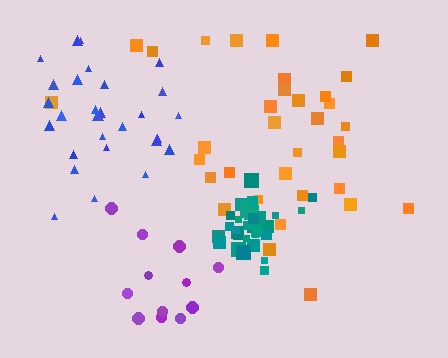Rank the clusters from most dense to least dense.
teal, blue, purple, orange.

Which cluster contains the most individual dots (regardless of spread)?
Orange (34).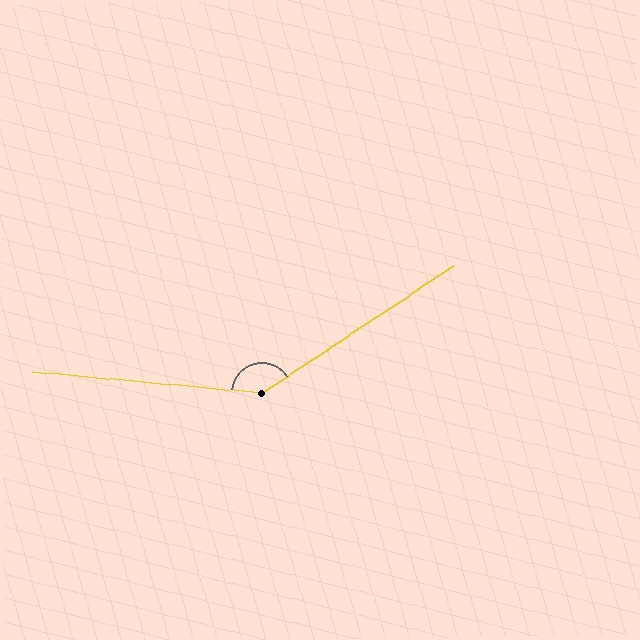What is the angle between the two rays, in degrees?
Approximately 141 degrees.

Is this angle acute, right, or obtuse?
It is obtuse.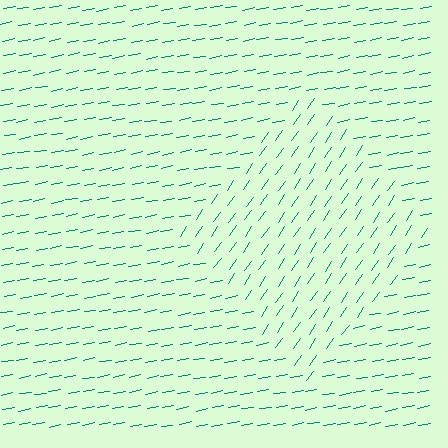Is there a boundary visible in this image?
Yes, there is a texture boundary formed by a change in line orientation.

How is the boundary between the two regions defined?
The boundary is defined purely by a change in line orientation (approximately 45 degrees difference). All lines are the same color and thickness.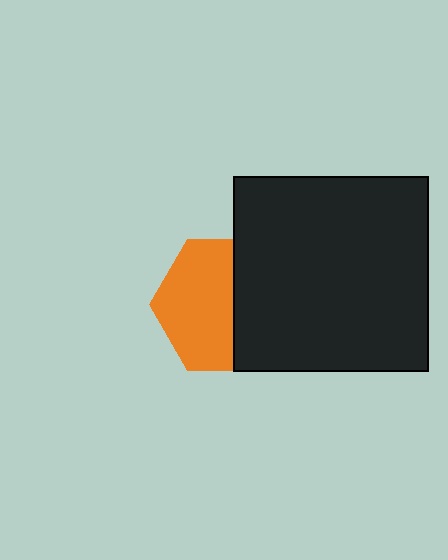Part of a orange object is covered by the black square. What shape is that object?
It is a hexagon.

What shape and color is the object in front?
The object in front is a black square.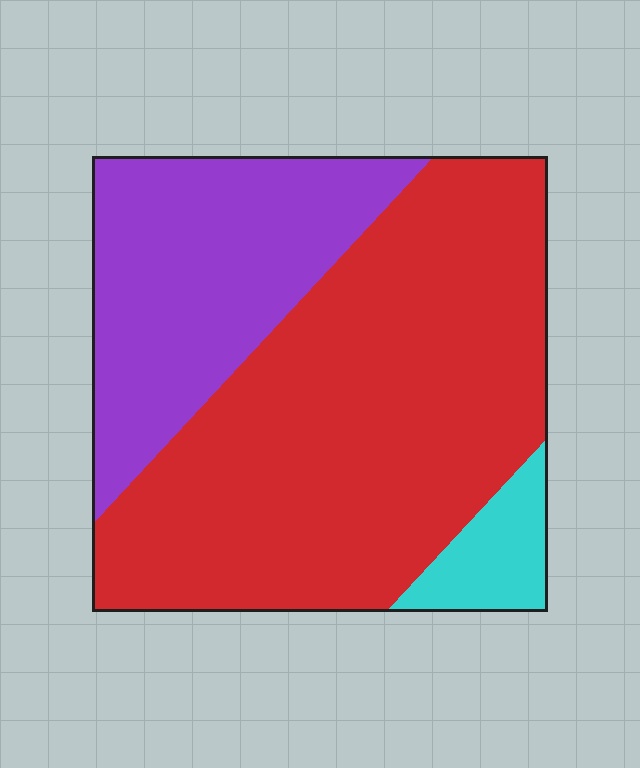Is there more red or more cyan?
Red.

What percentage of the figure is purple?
Purple covers 30% of the figure.